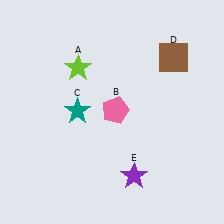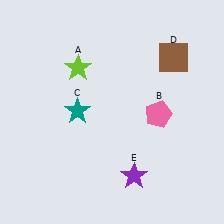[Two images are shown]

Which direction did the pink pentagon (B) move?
The pink pentagon (B) moved right.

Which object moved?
The pink pentagon (B) moved right.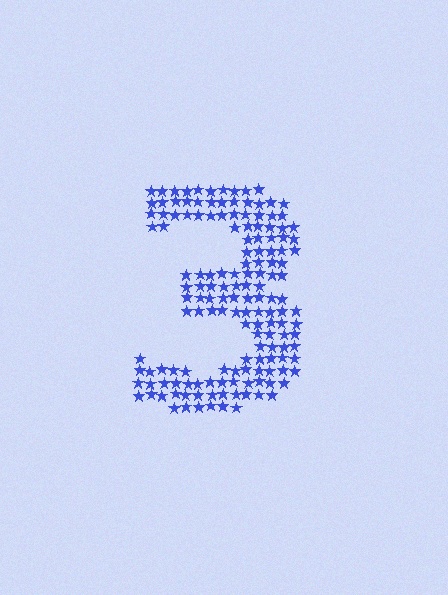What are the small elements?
The small elements are stars.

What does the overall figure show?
The overall figure shows the digit 3.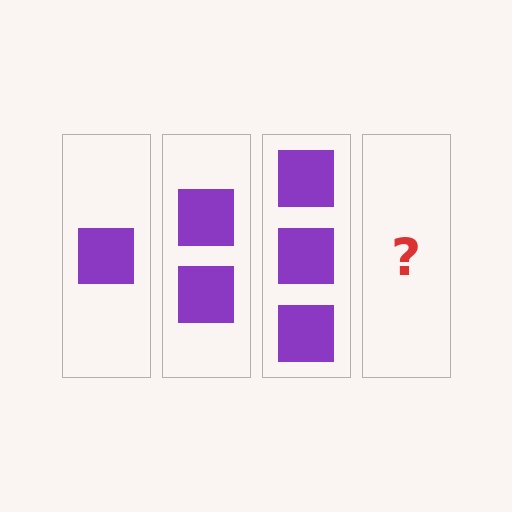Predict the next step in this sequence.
The next step is 4 squares.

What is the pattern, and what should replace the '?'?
The pattern is that each step adds one more square. The '?' should be 4 squares.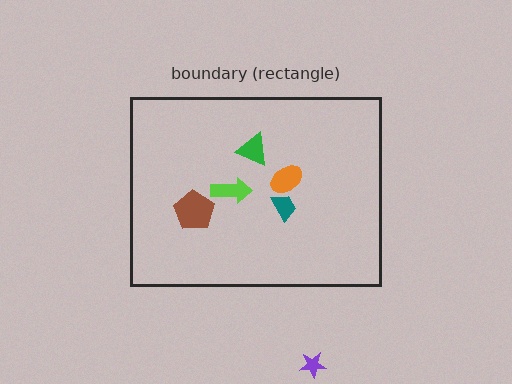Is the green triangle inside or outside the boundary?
Inside.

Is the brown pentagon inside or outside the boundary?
Inside.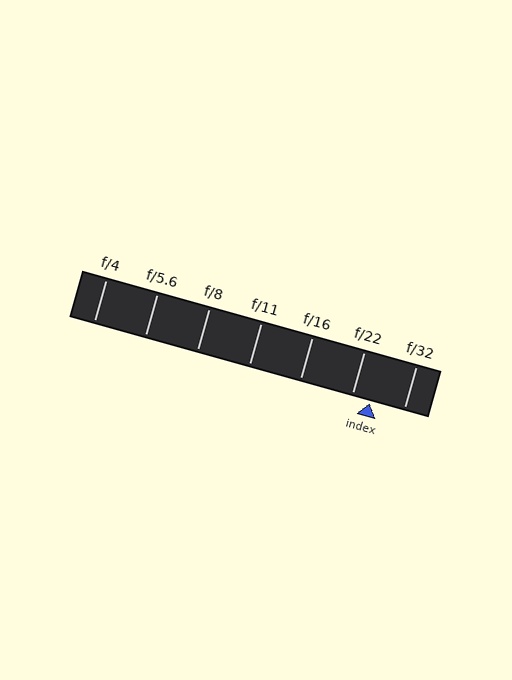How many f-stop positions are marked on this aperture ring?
There are 7 f-stop positions marked.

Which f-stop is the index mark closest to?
The index mark is closest to f/22.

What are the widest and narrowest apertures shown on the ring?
The widest aperture shown is f/4 and the narrowest is f/32.